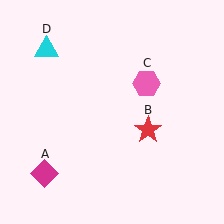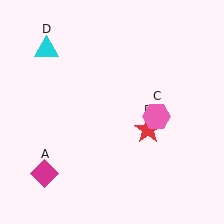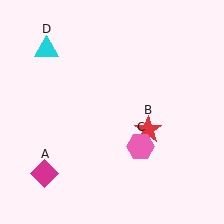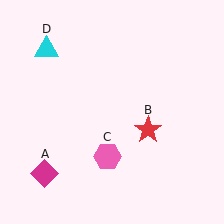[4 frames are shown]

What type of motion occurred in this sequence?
The pink hexagon (object C) rotated clockwise around the center of the scene.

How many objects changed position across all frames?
1 object changed position: pink hexagon (object C).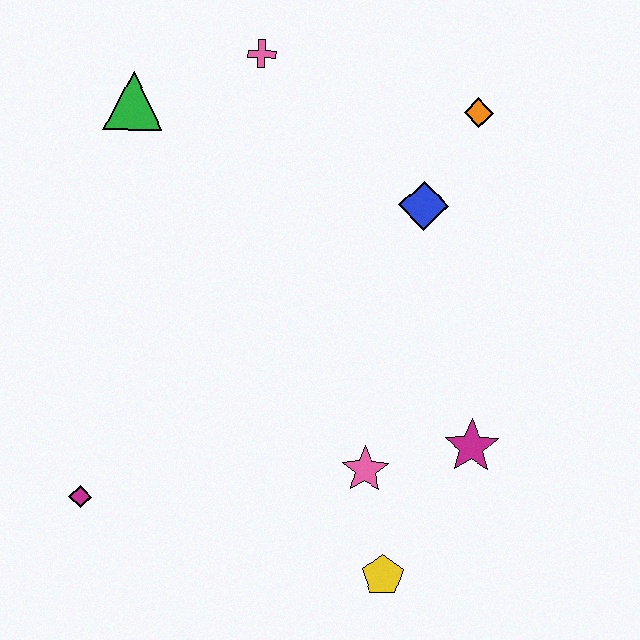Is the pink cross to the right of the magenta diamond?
Yes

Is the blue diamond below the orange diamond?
Yes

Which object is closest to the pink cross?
The green triangle is closest to the pink cross.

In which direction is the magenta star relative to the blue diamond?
The magenta star is below the blue diamond.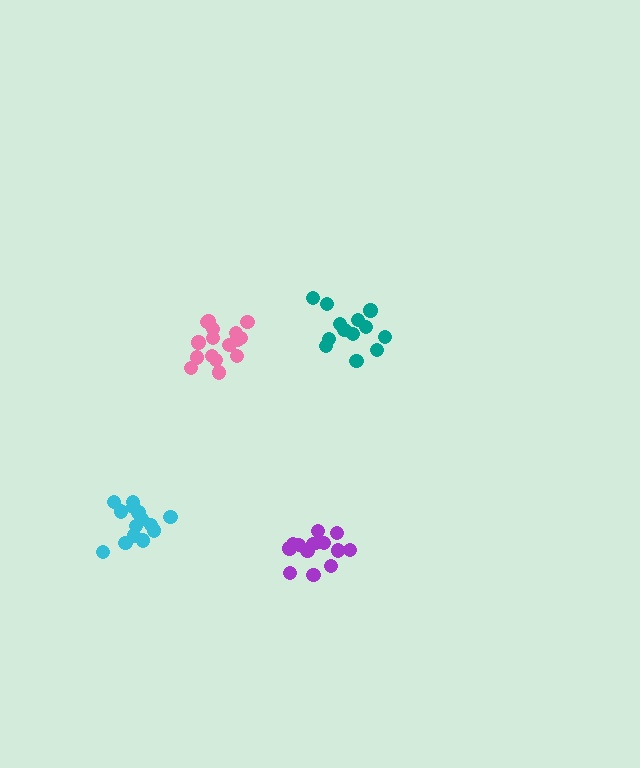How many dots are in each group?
Group 1: 14 dots, Group 2: 16 dots, Group 3: 14 dots, Group 4: 13 dots (57 total).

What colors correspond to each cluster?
The clusters are colored: purple, pink, cyan, teal.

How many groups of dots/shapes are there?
There are 4 groups.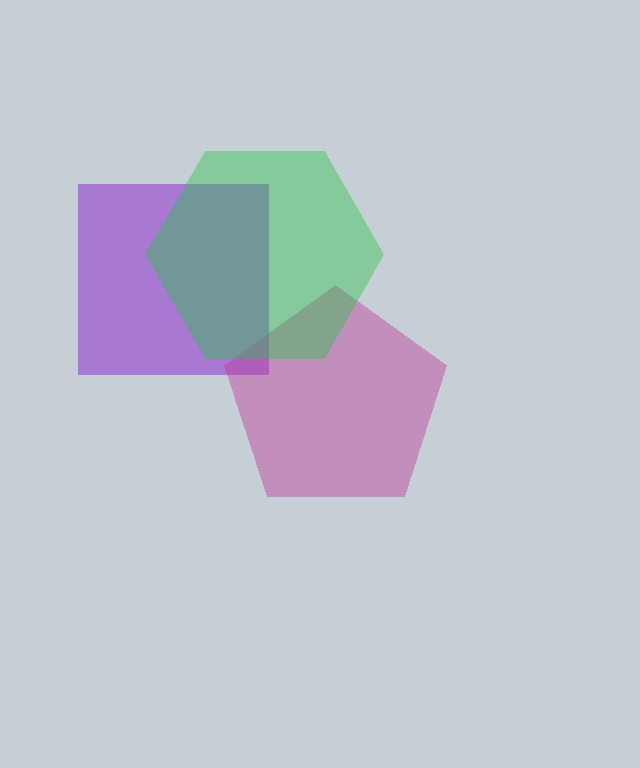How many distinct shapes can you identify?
There are 3 distinct shapes: a purple square, a magenta pentagon, a green hexagon.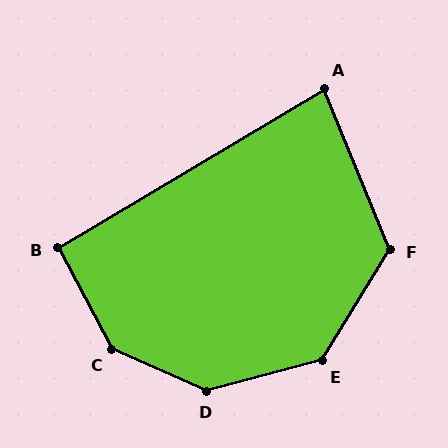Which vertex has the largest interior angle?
C, at approximately 142 degrees.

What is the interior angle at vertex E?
Approximately 137 degrees (obtuse).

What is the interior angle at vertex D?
Approximately 141 degrees (obtuse).